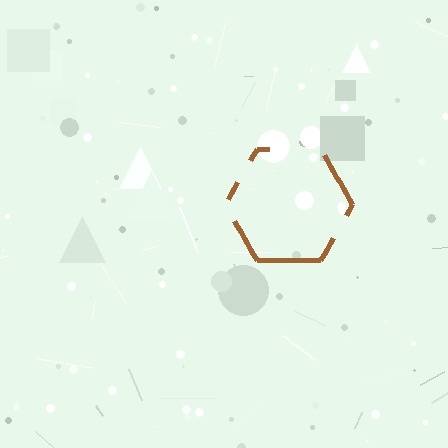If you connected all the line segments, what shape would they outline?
They would outline a hexagon.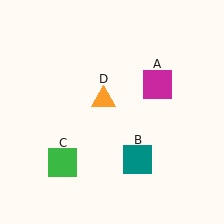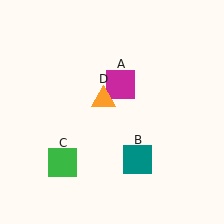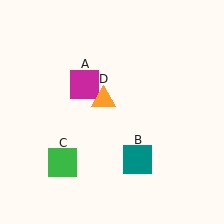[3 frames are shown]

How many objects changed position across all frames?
1 object changed position: magenta square (object A).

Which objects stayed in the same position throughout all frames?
Teal square (object B) and green square (object C) and orange triangle (object D) remained stationary.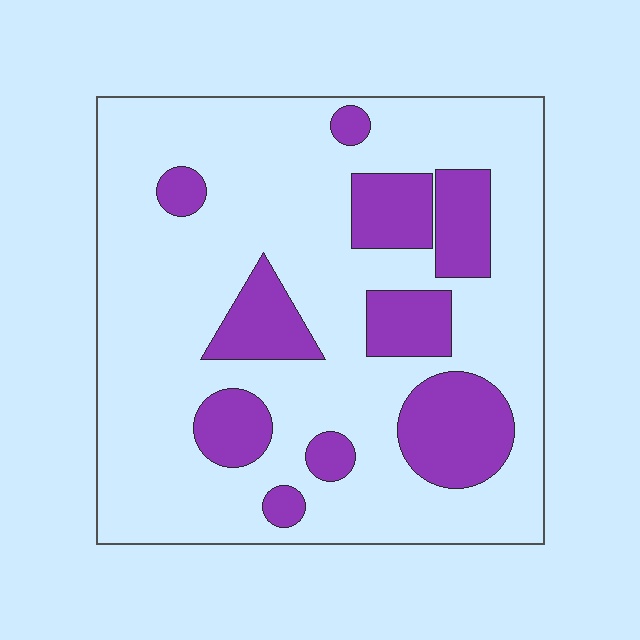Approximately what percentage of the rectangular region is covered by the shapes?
Approximately 25%.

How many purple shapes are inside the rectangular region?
10.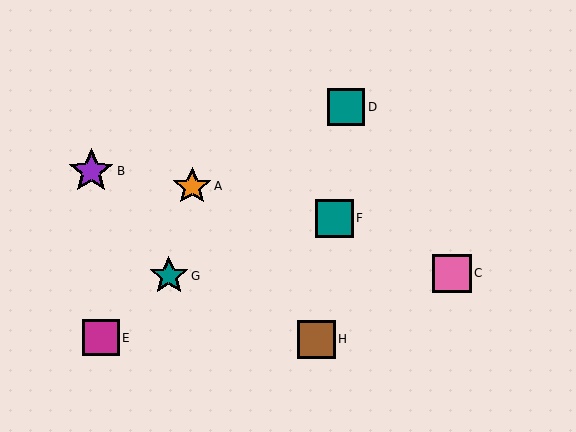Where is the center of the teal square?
The center of the teal square is at (335, 218).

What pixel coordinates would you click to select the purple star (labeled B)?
Click at (91, 171) to select the purple star B.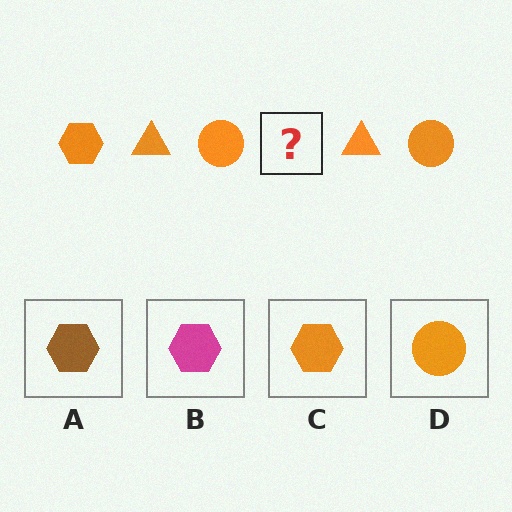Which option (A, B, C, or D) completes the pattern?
C.